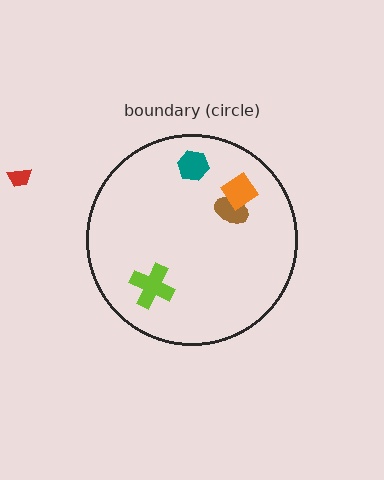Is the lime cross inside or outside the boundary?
Inside.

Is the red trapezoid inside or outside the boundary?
Outside.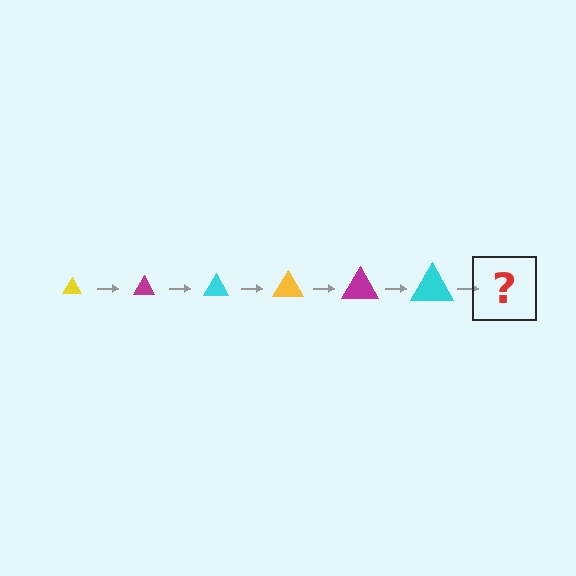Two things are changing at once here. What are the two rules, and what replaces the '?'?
The two rules are that the triangle grows larger each step and the color cycles through yellow, magenta, and cyan. The '?' should be a yellow triangle, larger than the previous one.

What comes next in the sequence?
The next element should be a yellow triangle, larger than the previous one.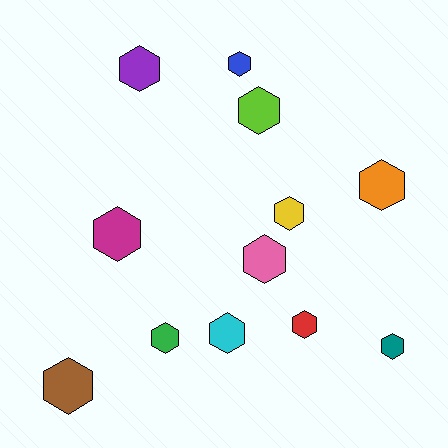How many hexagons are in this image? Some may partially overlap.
There are 12 hexagons.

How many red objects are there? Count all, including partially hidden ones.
There is 1 red object.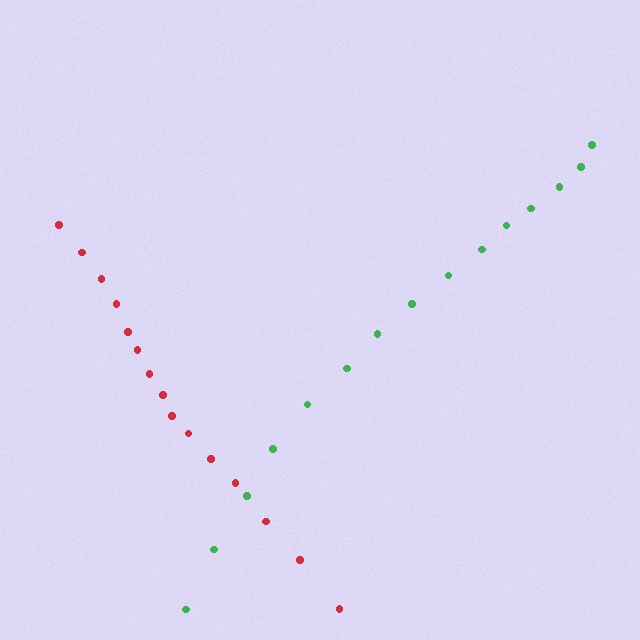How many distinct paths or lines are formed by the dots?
There are 2 distinct paths.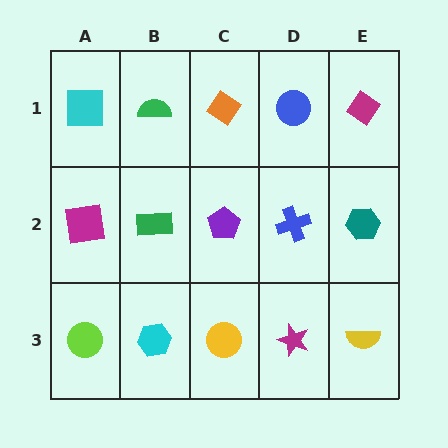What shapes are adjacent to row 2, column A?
A cyan square (row 1, column A), a lime circle (row 3, column A), a green rectangle (row 2, column B).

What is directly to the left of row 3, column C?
A cyan hexagon.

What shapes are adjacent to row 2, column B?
A green semicircle (row 1, column B), a cyan hexagon (row 3, column B), a magenta square (row 2, column A), a purple pentagon (row 2, column C).